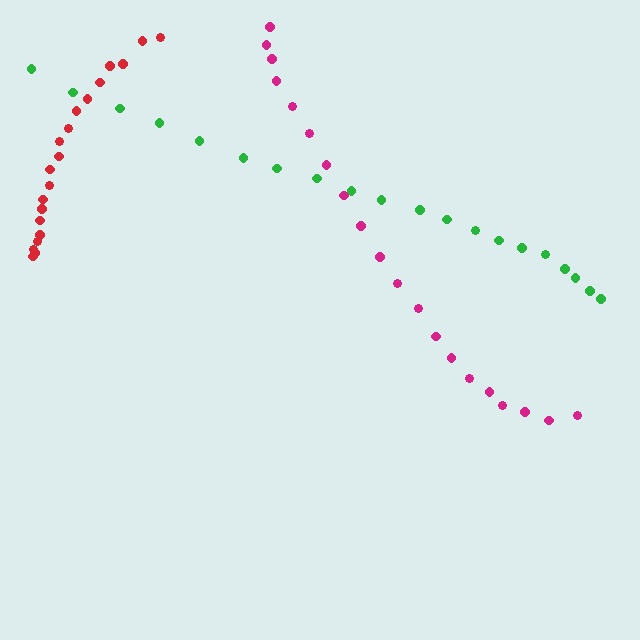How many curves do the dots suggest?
There are 3 distinct paths.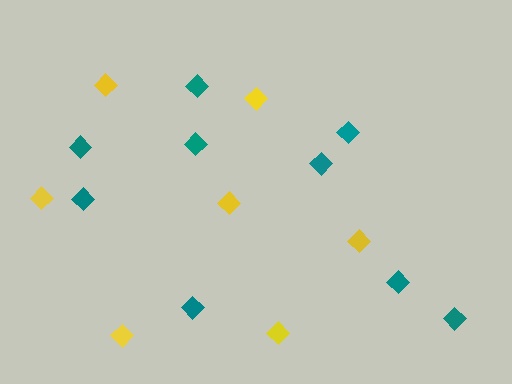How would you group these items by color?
There are 2 groups: one group of yellow diamonds (7) and one group of teal diamonds (9).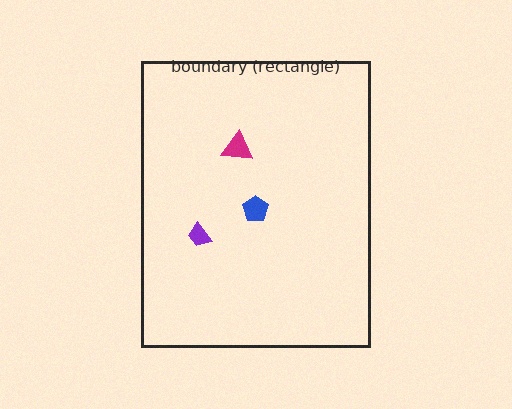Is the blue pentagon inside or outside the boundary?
Inside.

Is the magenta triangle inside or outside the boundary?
Inside.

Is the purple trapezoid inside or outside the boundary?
Inside.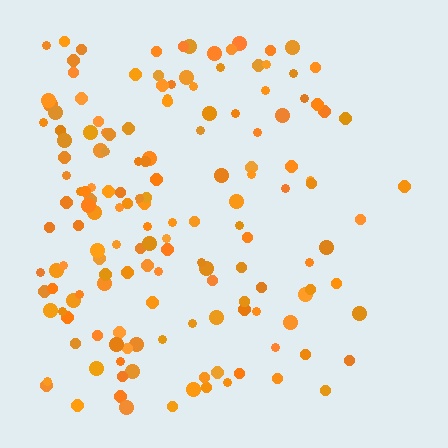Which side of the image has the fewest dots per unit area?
The right.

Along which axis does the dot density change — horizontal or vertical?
Horizontal.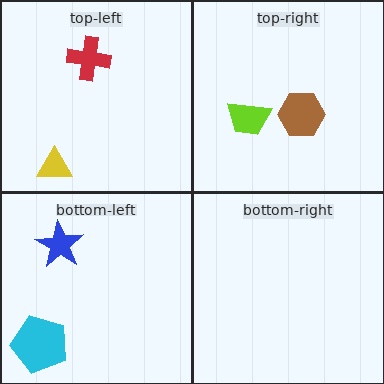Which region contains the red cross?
The top-left region.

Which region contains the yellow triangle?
The top-left region.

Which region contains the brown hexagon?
The top-right region.